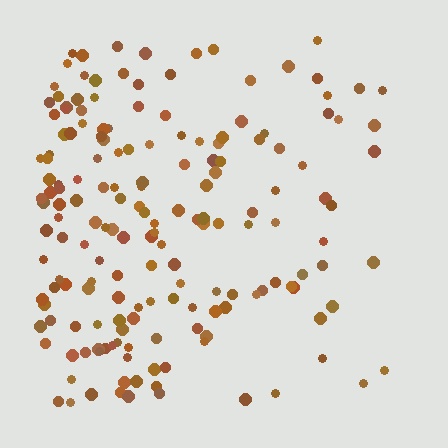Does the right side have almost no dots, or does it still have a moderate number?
Still a moderate number, just noticeably fewer than the left.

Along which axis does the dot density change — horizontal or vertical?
Horizontal.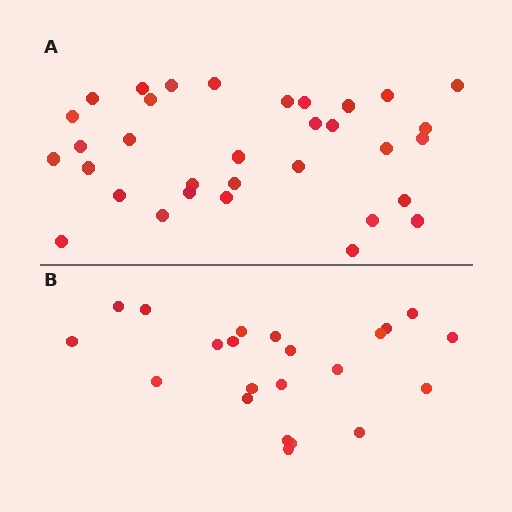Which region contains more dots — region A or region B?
Region A (the top region) has more dots.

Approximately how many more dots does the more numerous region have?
Region A has roughly 12 or so more dots than region B.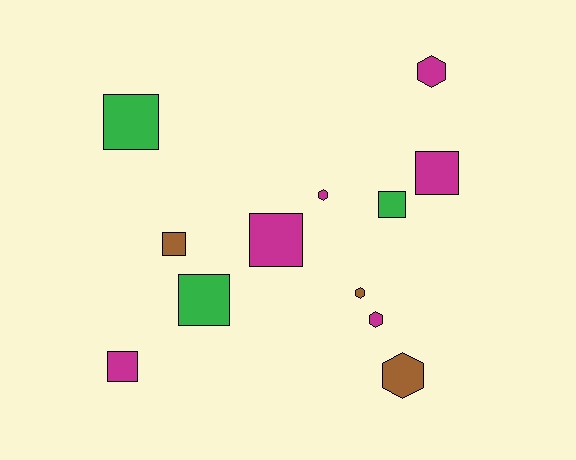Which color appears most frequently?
Magenta, with 6 objects.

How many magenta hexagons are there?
There are 3 magenta hexagons.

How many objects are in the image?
There are 12 objects.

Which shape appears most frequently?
Square, with 7 objects.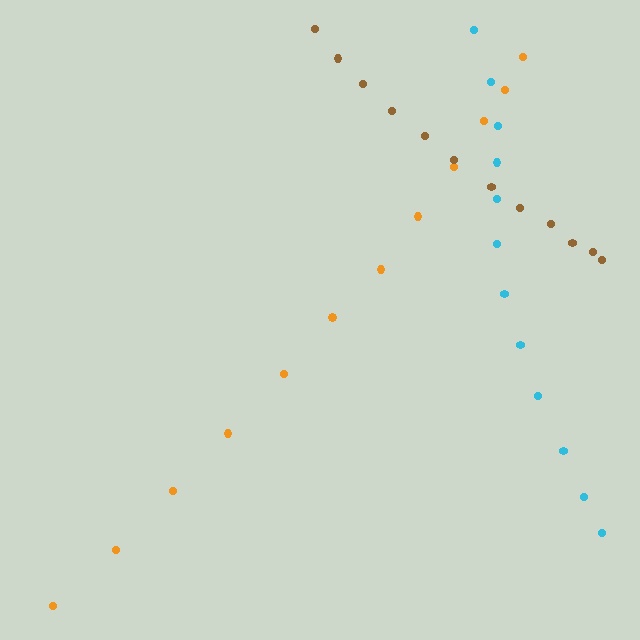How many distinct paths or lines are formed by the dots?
There are 3 distinct paths.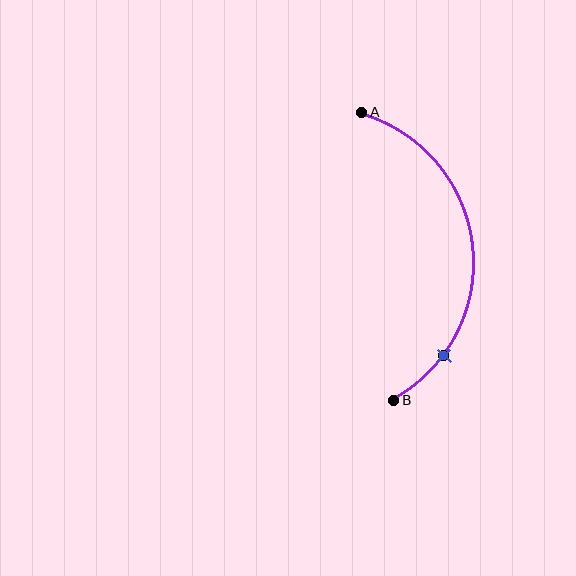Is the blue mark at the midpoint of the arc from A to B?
No. The blue mark lies on the arc but is closer to endpoint B. The arc midpoint would be at the point on the curve equidistant along the arc from both A and B.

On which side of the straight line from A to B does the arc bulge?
The arc bulges to the right of the straight line connecting A and B.